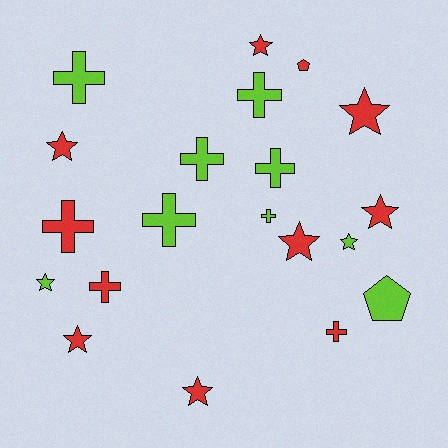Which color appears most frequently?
Red, with 11 objects.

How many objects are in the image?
There are 20 objects.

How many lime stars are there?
There are 2 lime stars.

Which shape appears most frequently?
Star, with 9 objects.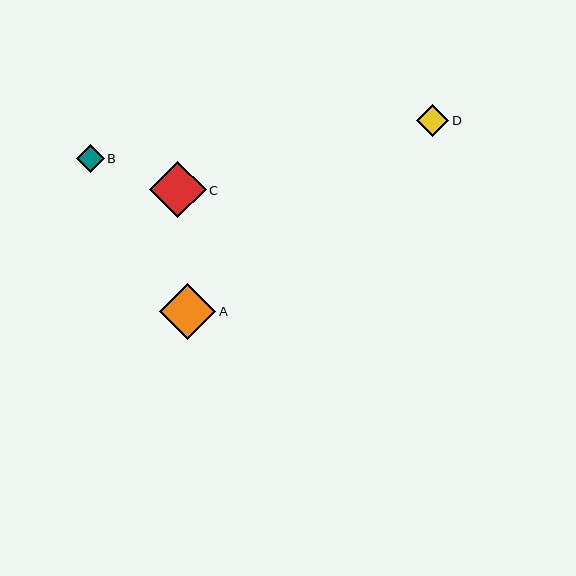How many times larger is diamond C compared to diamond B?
Diamond C is approximately 2.0 times the size of diamond B.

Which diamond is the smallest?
Diamond B is the smallest with a size of approximately 28 pixels.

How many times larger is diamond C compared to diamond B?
Diamond C is approximately 2.0 times the size of diamond B.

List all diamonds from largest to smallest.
From largest to smallest: C, A, D, B.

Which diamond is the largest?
Diamond C is the largest with a size of approximately 56 pixels.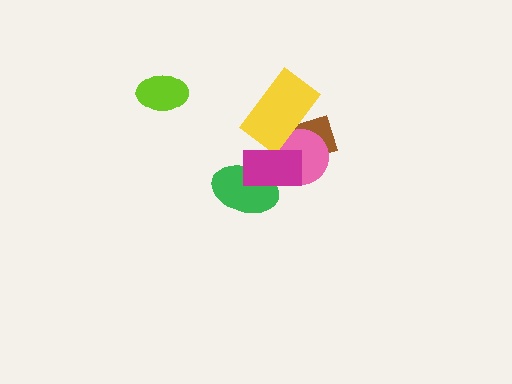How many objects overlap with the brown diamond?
2 objects overlap with the brown diamond.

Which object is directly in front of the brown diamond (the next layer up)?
The pink circle is directly in front of the brown diamond.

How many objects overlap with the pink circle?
3 objects overlap with the pink circle.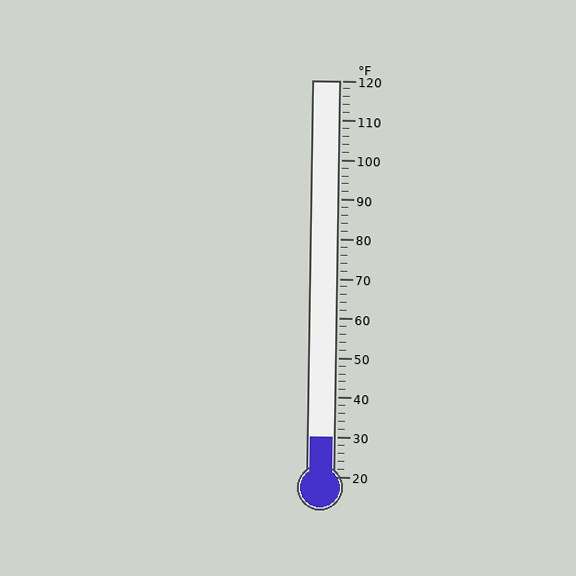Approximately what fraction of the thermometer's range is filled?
The thermometer is filled to approximately 10% of its range.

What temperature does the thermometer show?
The thermometer shows approximately 30°F.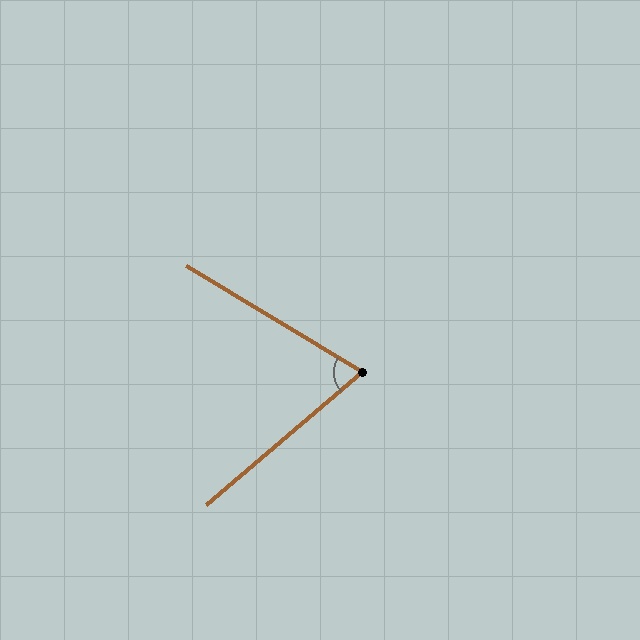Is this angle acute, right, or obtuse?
It is acute.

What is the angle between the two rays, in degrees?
Approximately 72 degrees.